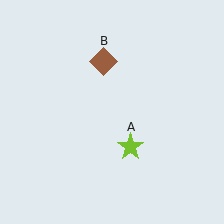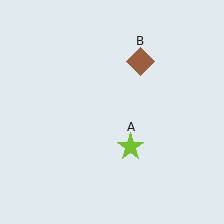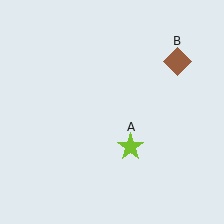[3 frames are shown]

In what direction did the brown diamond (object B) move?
The brown diamond (object B) moved right.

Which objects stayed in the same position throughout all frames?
Lime star (object A) remained stationary.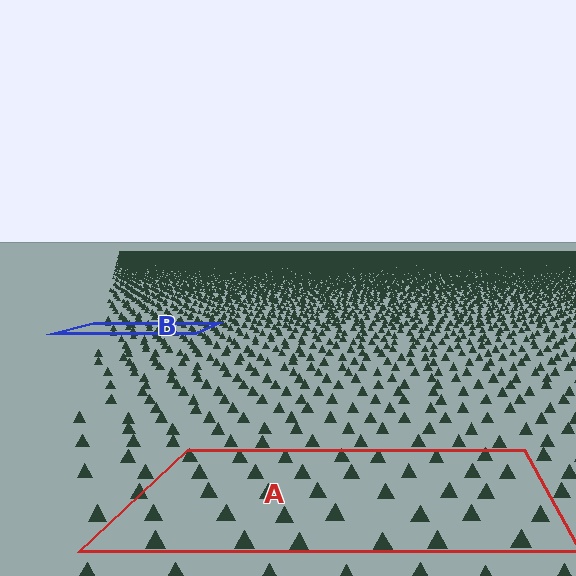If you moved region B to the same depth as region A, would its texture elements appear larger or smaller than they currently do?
They would appear larger. At a closer depth, the same texture elements are projected at a bigger on-screen size.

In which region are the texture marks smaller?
The texture marks are smaller in region B, because it is farther away.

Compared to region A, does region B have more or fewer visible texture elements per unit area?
Region B has more texture elements per unit area — they are packed more densely because it is farther away.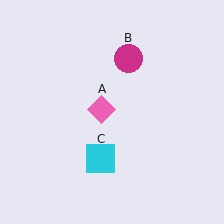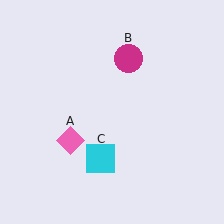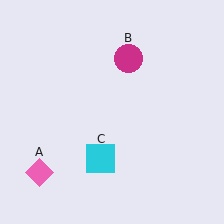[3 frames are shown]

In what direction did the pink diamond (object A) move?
The pink diamond (object A) moved down and to the left.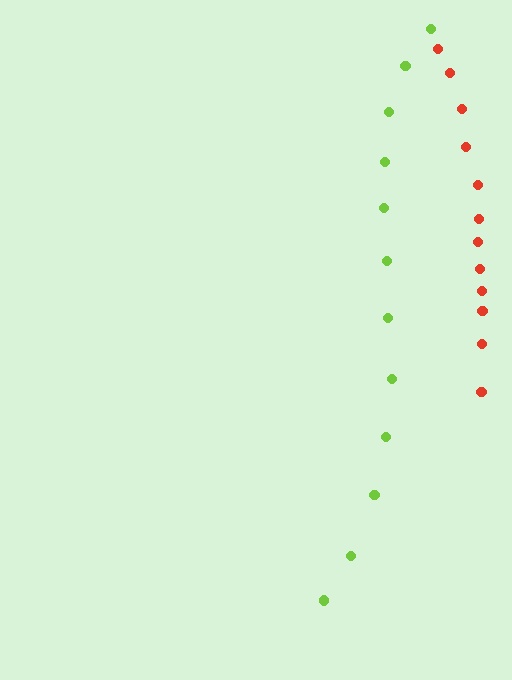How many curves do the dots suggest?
There are 2 distinct paths.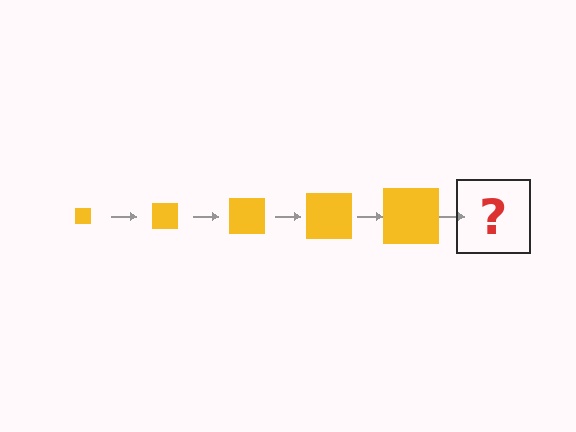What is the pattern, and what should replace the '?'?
The pattern is that the square gets progressively larger each step. The '?' should be a yellow square, larger than the previous one.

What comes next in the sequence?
The next element should be a yellow square, larger than the previous one.